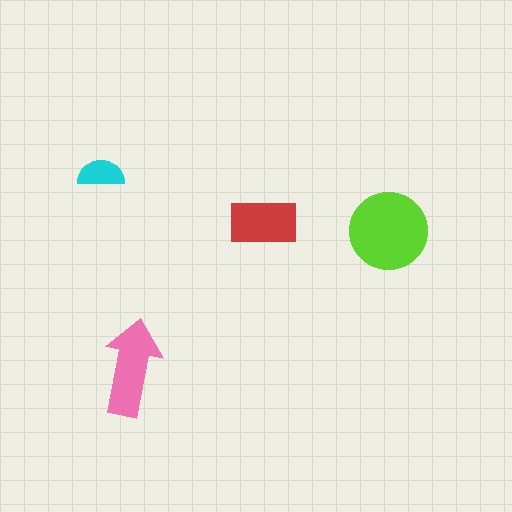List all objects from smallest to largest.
The cyan semicircle, the red rectangle, the pink arrow, the lime circle.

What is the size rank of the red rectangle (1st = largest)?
3rd.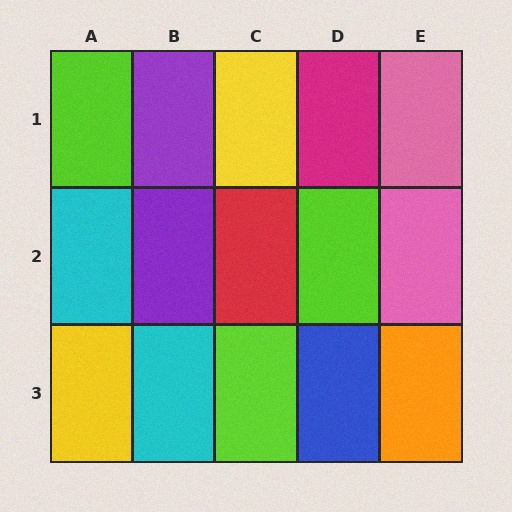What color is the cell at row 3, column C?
Lime.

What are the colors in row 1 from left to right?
Lime, purple, yellow, magenta, pink.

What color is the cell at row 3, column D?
Blue.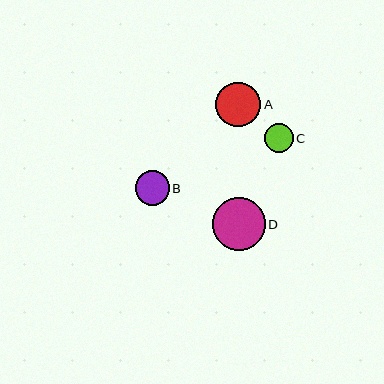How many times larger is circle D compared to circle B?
Circle D is approximately 1.5 times the size of circle B.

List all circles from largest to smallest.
From largest to smallest: D, A, B, C.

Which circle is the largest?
Circle D is the largest with a size of approximately 53 pixels.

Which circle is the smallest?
Circle C is the smallest with a size of approximately 29 pixels.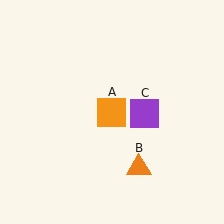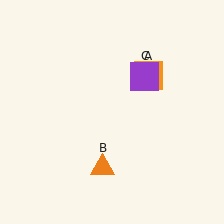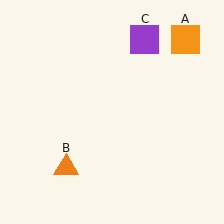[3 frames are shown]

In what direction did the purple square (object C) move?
The purple square (object C) moved up.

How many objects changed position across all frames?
3 objects changed position: orange square (object A), orange triangle (object B), purple square (object C).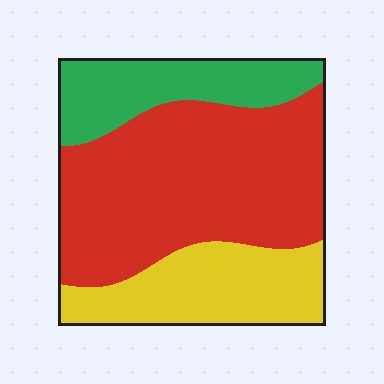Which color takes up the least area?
Green, at roughly 20%.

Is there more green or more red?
Red.